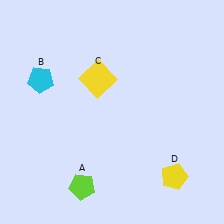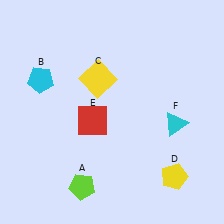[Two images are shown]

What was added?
A red square (E), a cyan triangle (F) were added in Image 2.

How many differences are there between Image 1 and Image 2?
There are 2 differences between the two images.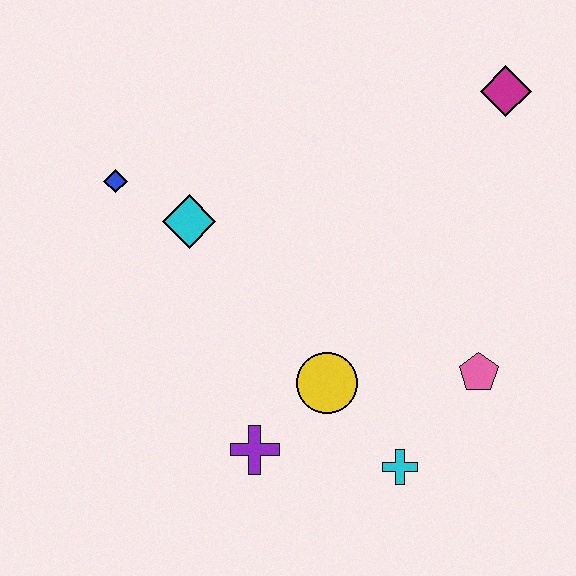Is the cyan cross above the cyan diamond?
No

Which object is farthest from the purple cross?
The magenta diamond is farthest from the purple cross.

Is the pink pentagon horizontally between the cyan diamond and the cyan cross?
No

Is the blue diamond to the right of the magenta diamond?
No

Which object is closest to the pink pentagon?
The cyan cross is closest to the pink pentagon.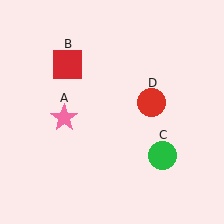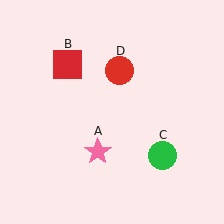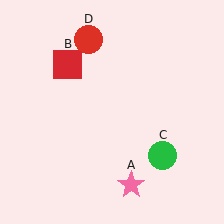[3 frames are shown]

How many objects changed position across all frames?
2 objects changed position: pink star (object A), red circle (object D).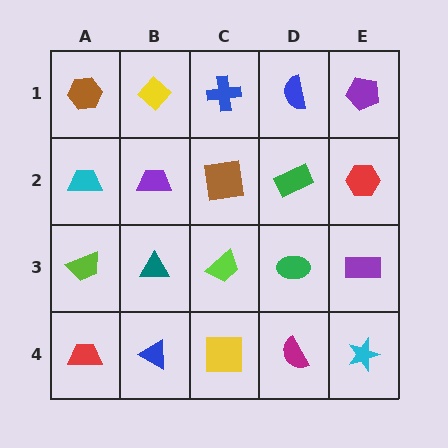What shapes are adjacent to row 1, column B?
A purple trapezoid (row 2, column B), a brown hexagon (row 1, column A), a blue cross (row 1, column C).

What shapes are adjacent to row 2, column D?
A blue semicircle (row 1, column D), a green ellipse (row 3, column D), a brown square (row 2, column C), a red hexagon (row 2, column E).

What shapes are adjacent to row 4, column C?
A lime trapezoid (row 3, column C), a blue triangle (row 4, column B), a magenta semicircle (row 4, column D).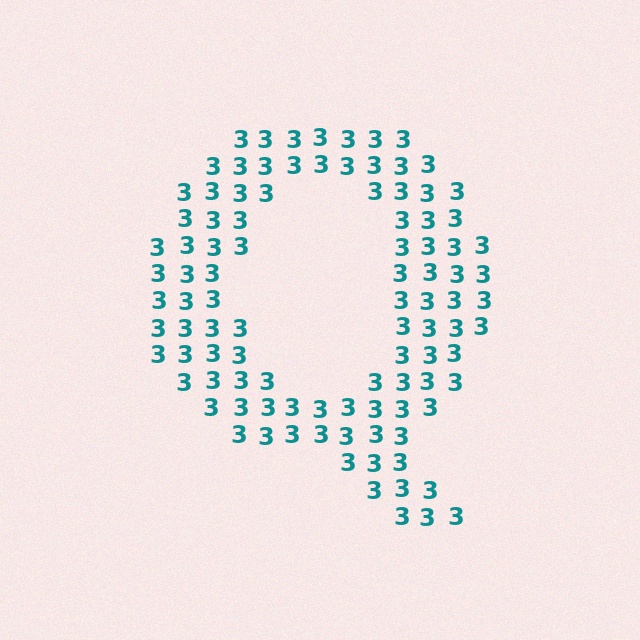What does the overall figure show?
The overall figure shows the letter Q.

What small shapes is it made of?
It is made of small digit 3's.